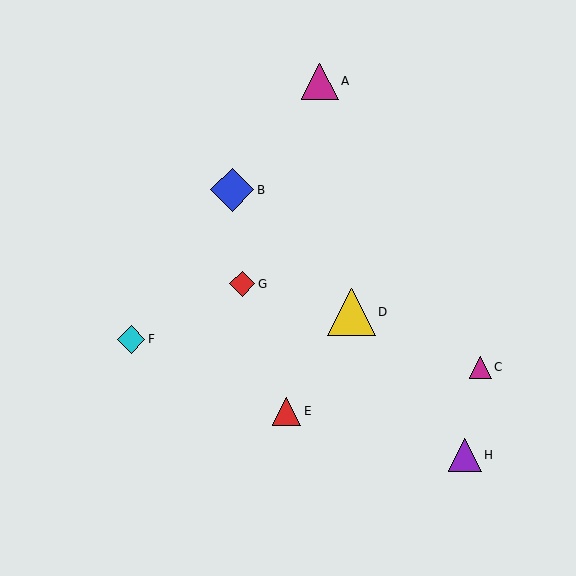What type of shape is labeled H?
Shape H is a purple triangle.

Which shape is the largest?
The yellow triangle (labeled D) is the largest.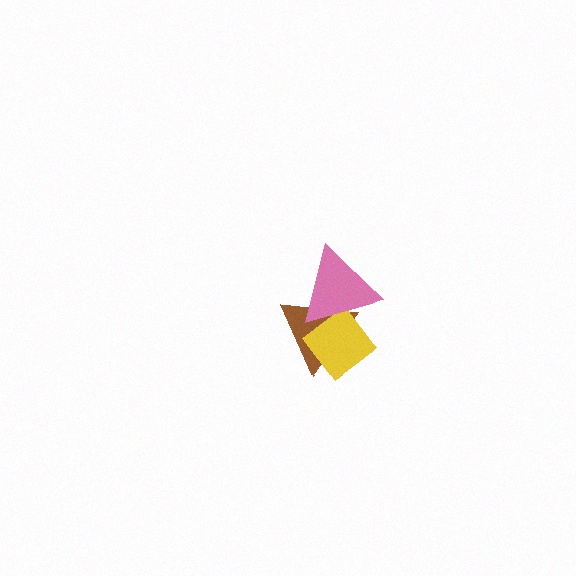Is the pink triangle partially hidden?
No, no other shape covers it.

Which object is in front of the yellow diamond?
The pink triangle is in front of the yellow diamond.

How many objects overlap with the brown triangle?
2 objects overlap with the brown triangle.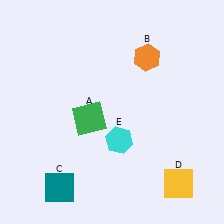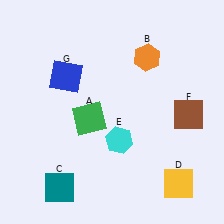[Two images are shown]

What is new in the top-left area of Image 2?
A blue square (G) was added in the top-left area of Image 2.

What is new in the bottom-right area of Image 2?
A brown square (F) was added in the bottom-right area of Image 2.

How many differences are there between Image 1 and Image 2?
There are 2 differences between the two images.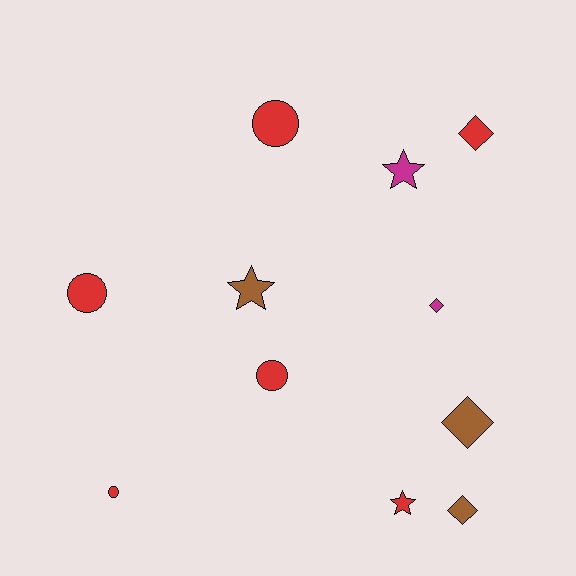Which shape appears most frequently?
Diamond, with 4 objects.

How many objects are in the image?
There are 11 objects.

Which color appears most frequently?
Red, with 6 objects.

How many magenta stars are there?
There is 1 magenta star.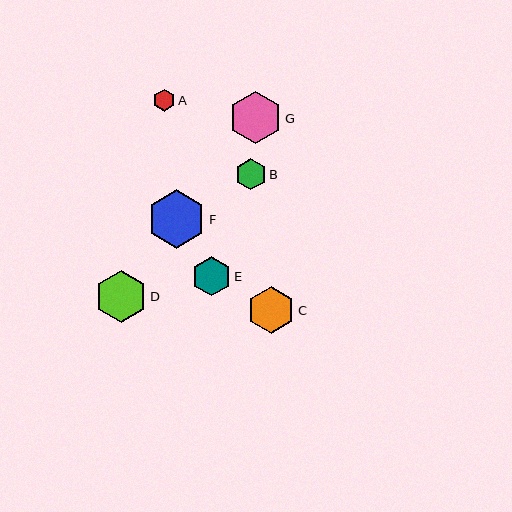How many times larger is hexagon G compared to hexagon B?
Hexagon G is approximately 1.7 times the size of hexagon B.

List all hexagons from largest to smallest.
From largest to smallest: F, G, D, C, E, B, A.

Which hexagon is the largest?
Hexagon F is the largest with a size of approximately 59 pixels.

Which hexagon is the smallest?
Hexagon A is the smallest with a size of approximately 22 pixels.